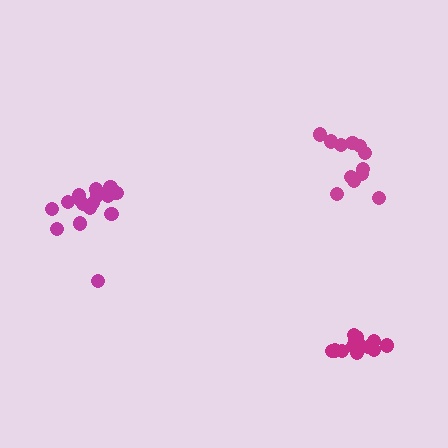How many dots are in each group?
Group 1: 13 dots, Group 2: 17 dots, Group 3: 12 dots (42 total).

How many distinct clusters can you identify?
There are 3 distinct clusters.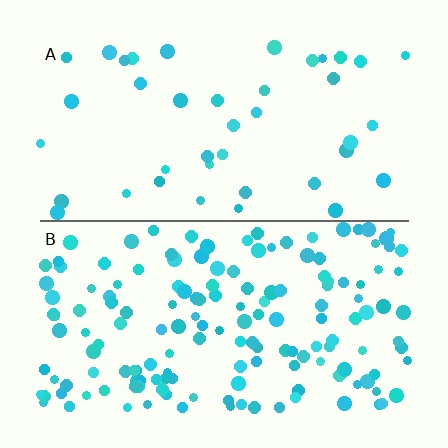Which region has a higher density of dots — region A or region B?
B (the bottom).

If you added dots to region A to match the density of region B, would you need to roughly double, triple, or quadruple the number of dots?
Approximately quadruple.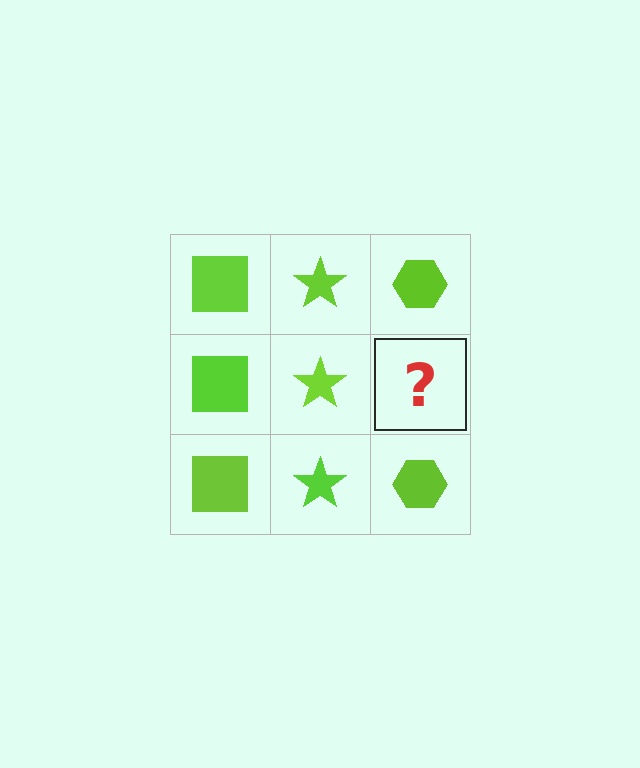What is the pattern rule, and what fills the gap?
The rule is that each column has a consistent shape. The gap should be filled with a lime hexagon.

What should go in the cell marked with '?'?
The missing cell should contain a lime hexagon.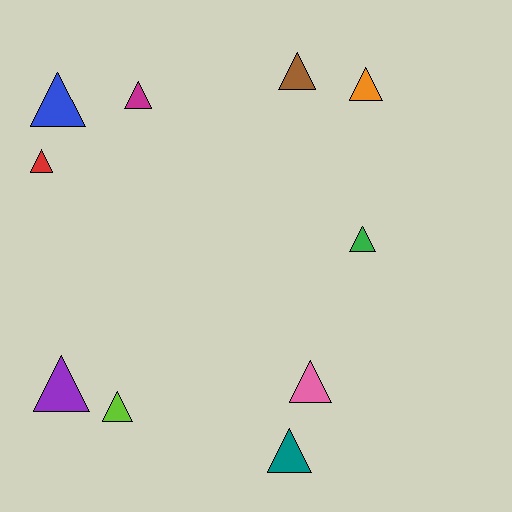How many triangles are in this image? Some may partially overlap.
There are 10 triangles.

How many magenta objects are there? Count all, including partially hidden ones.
There is 1 magenta object.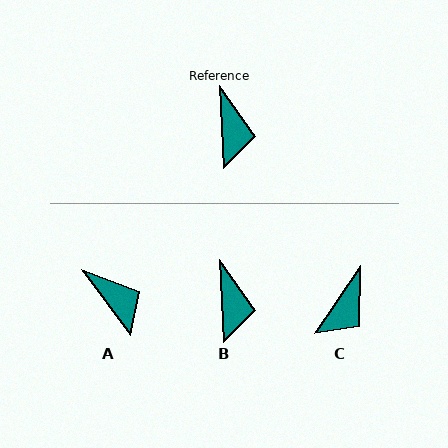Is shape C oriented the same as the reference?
No, it is off by about 37 degrees.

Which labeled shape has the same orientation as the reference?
B.